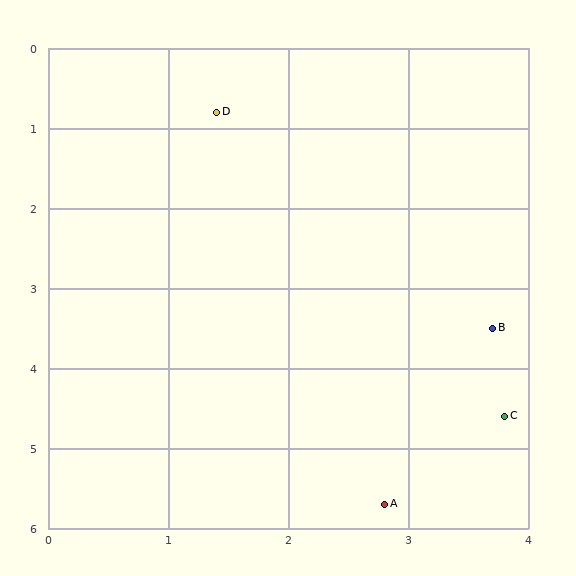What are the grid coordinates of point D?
Point D is at approximately (1.4, 0.8).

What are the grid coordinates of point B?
Point B is at approximately (3.7, 3.5).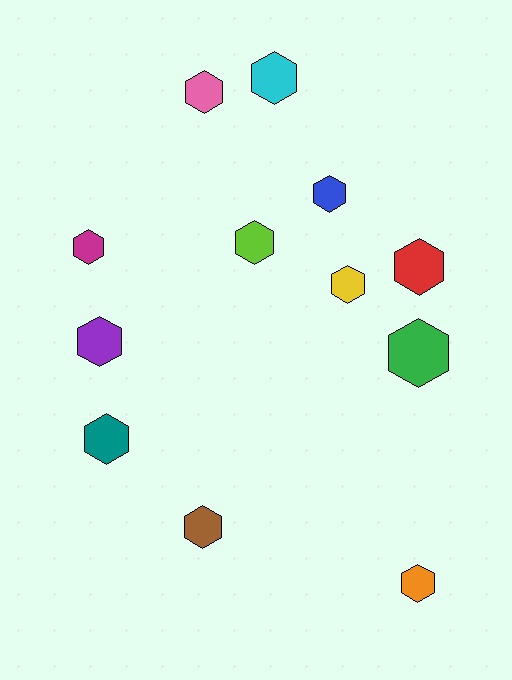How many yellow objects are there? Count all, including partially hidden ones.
There is 1 yellow object.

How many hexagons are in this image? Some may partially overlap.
There are 12 hexagons.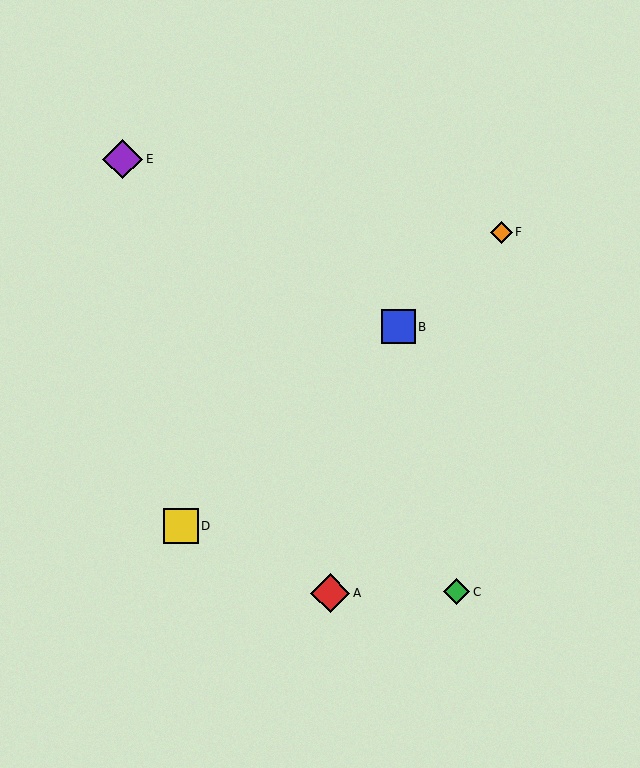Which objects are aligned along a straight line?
Objects B, D, F are aligned along a straight line.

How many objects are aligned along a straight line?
3 objects (B, D, F) are aligned along a straight line.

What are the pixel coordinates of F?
Object F is at (501, 232).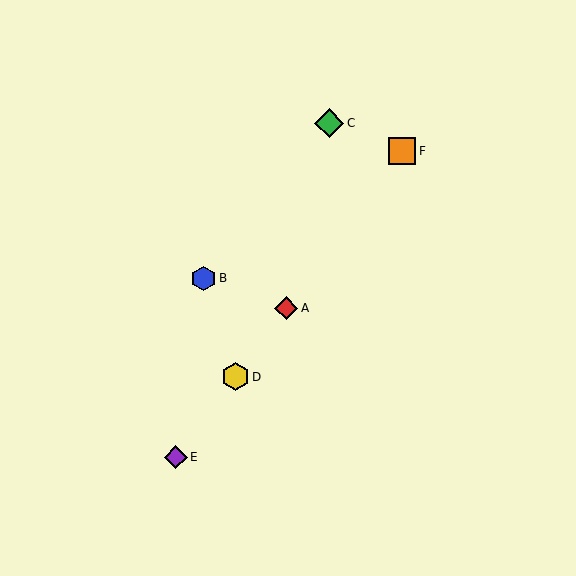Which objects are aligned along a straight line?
Objects A, D, E, F are aligned along a straight line.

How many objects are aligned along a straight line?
4 objects (A, D, E, F) are aligned along a straight line.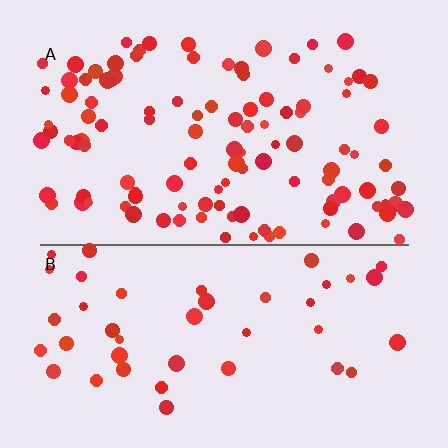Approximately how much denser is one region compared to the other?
Approximately 2.5× — region A over region B.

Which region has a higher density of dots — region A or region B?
A (the top).